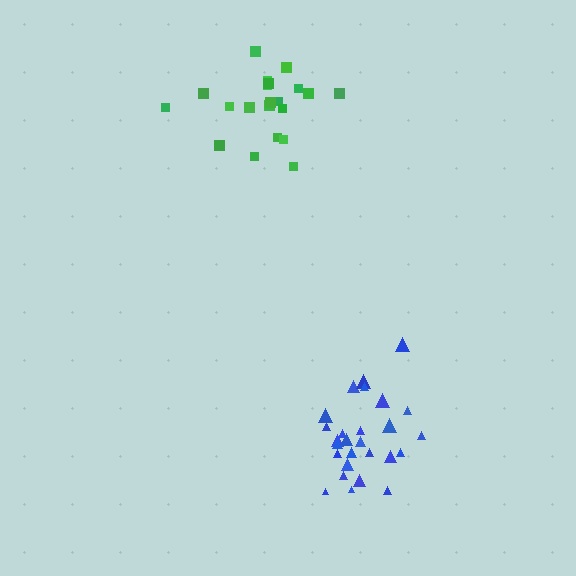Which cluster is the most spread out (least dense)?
Blue.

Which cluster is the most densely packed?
Green.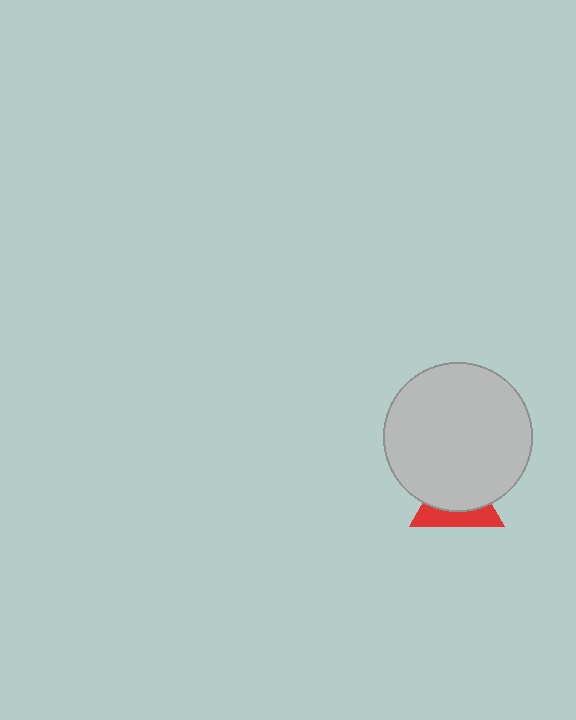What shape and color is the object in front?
The object in front is a light gray circle.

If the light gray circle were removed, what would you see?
You would see the complete red triangle.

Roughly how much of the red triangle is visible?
A small part of it is visible (roughly 39%).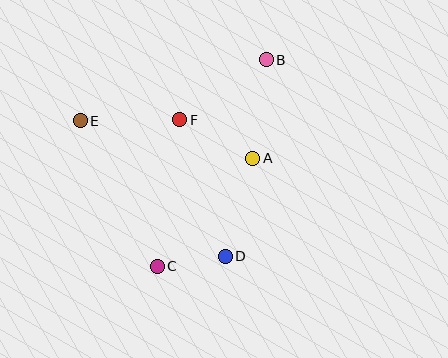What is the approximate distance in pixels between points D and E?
The distance between D and E is approximately 199 pixels.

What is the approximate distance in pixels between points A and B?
The distance between A and B is approximately 100 pixels.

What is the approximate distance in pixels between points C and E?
The distance between C and E is approximately 165 pixels.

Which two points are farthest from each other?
Points B and C are farthest from each other.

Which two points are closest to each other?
Points C and D are closest to each other.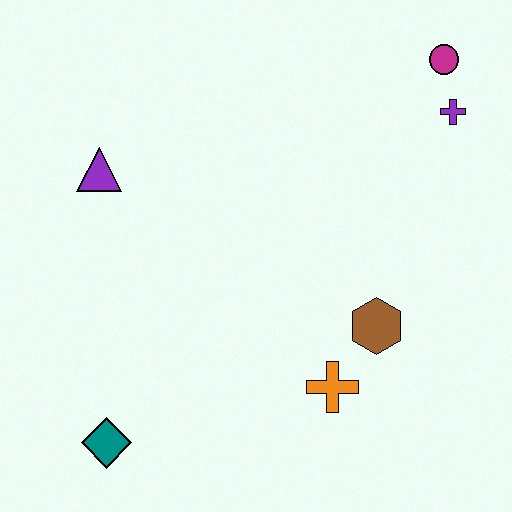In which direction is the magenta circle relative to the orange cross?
The magenta circle is above the orange cross.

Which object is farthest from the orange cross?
The magenta circle is farthest from the orange cross.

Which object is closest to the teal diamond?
The orange cross is closest to the teal diamond.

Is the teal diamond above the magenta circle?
No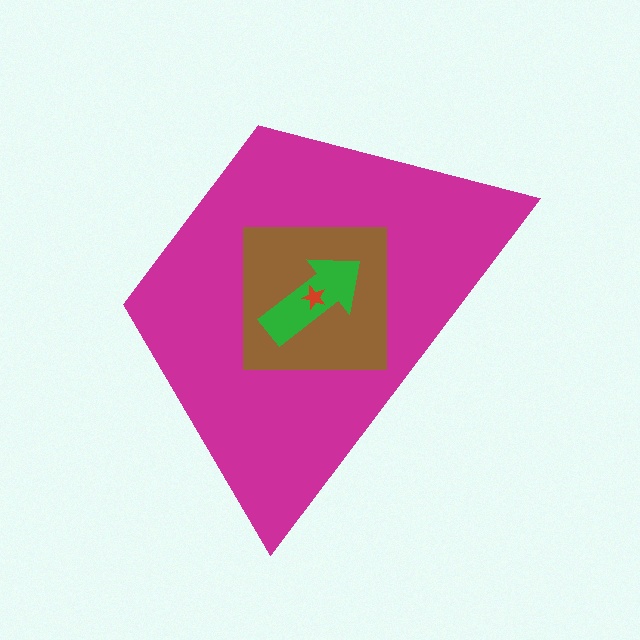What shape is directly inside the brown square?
The green arrow.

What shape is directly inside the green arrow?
The red star.